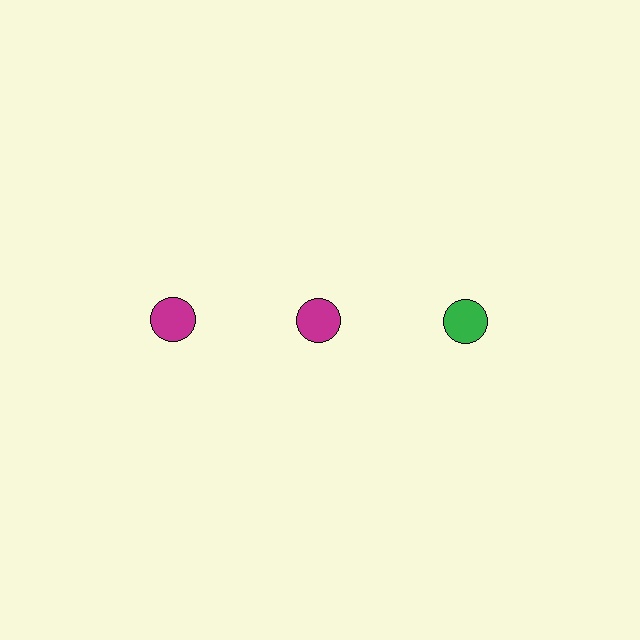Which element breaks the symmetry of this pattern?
The green circle in the top row, center column breaks the symmetry. All other shapes are magenta circles.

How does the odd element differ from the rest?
It has a different color: green instead of magenta.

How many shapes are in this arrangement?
There are 3 shapes arranged in a grid pattern.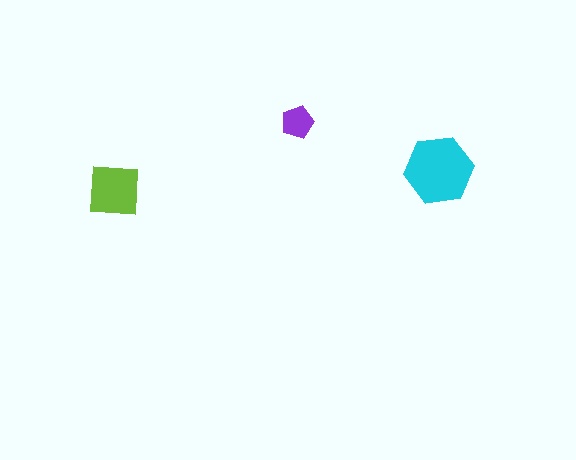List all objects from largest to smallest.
The cyan hexagon, the lime square, the purple pentagon.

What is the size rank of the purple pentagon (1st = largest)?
3rd.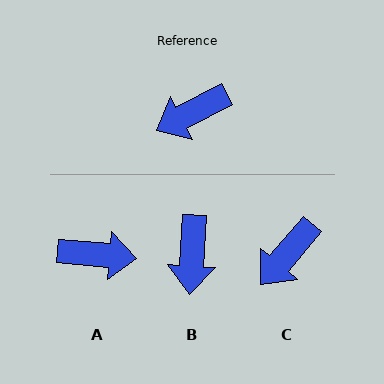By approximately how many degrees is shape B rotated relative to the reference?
Approximately 59 degrees counter-clockwise.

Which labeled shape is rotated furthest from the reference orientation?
A, about 148 degrees away.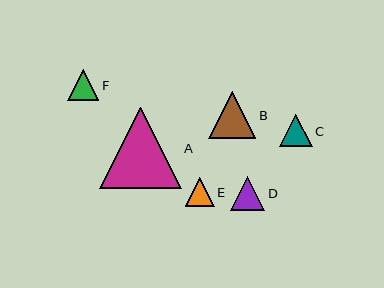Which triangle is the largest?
Triangle A is the largest with a size of approximately 82 pixels.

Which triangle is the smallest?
Triangle E is the smallest with a size of approximately 29 pixels.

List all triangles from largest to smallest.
From largest to smallest: A, B, D, C, F, E.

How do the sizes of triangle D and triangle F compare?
Triangle D and triangle F are approximately the same size.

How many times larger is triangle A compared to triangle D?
Triangle A is approximately 2.4 times the size of triangle D.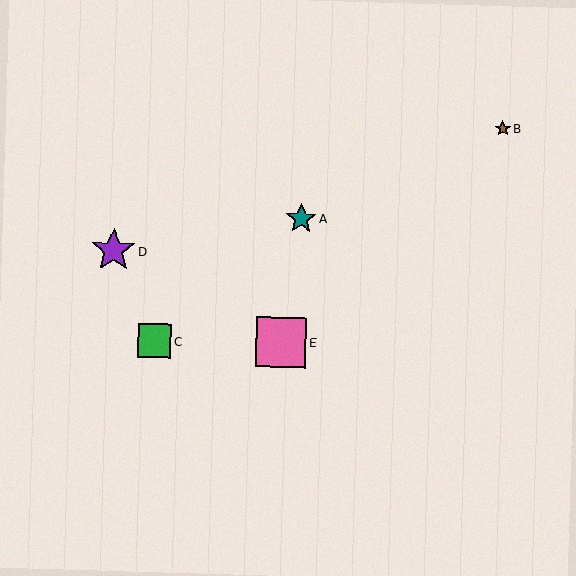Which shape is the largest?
The pink square (labeled E) is the largest.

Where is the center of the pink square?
The center of the pink square is at (281, 342).